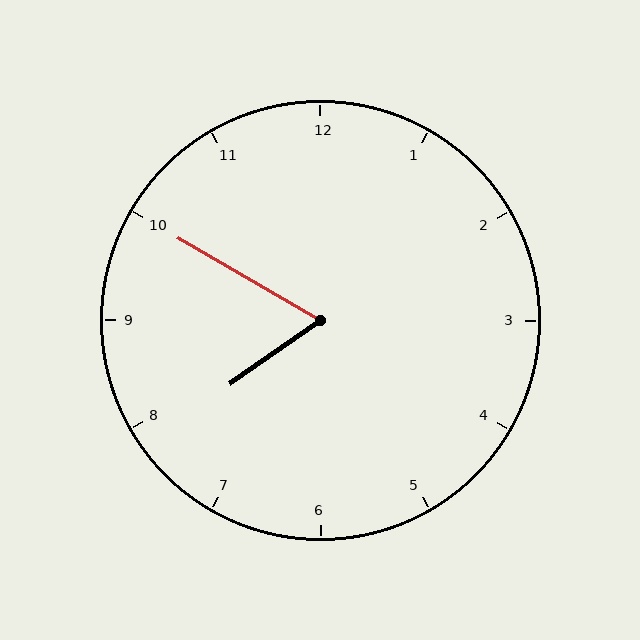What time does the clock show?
7:50.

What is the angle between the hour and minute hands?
Approximately 65 degrees.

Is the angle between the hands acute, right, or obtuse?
It is acute.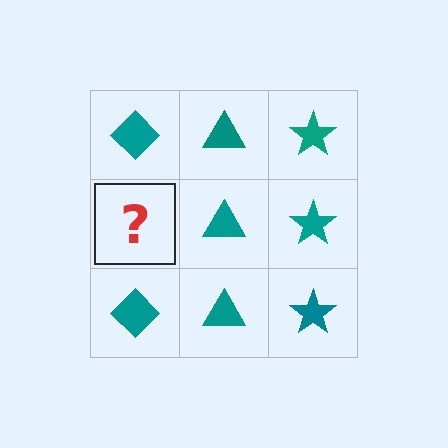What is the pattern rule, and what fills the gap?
The rule is that each column has a consistent shape. The gap should be filled with a teal diamond.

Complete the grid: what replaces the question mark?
The question mark should be replaced with a teal diamond.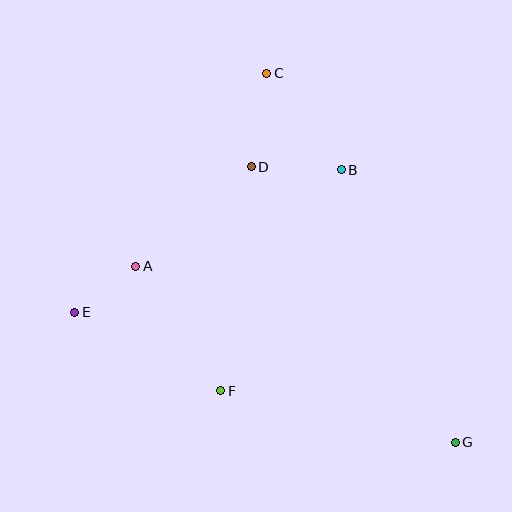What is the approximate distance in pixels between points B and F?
The distance between B and F is approximately 252 pixels.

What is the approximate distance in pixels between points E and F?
The distance between E and F is approximately 166 pixels.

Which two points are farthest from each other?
Points C and G are farthest from each other.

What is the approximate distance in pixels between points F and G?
The distance between F and G is approximately 240 pixels.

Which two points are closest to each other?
Points A and E are closest to each other.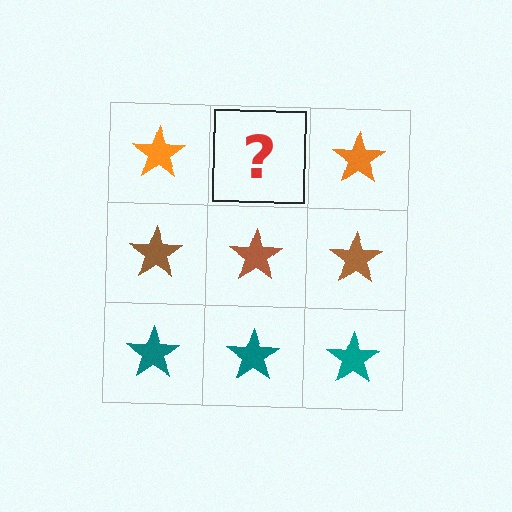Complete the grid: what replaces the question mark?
The question mark should be replaced with an orange star.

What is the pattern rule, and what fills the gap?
The rule is that each row has a consistent color. The gap should be filled with an orange star.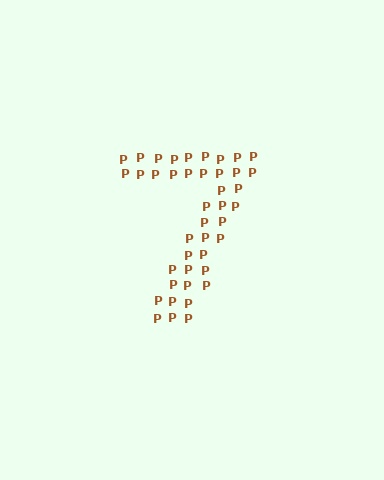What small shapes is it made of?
It is made of small letter P's.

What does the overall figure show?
The overall figure shows the digit 7.